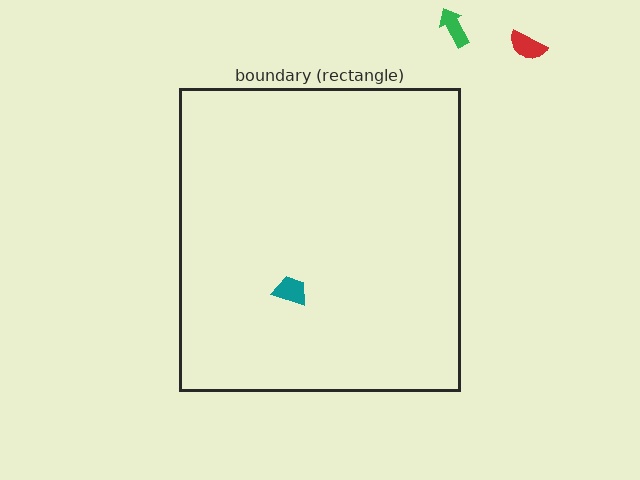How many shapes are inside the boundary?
1 inside, 2 outside.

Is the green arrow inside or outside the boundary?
Outside.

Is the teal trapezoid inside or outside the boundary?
Inside.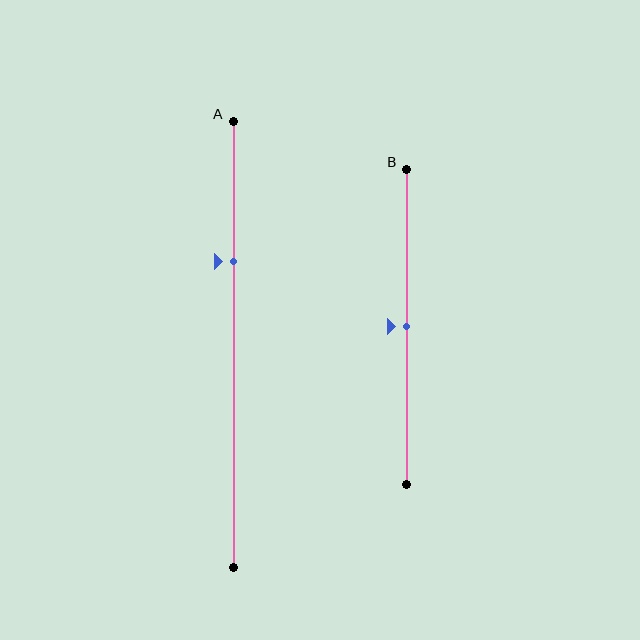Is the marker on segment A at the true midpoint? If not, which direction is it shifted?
No, the marker on segment A is shifted upward by about 19% of the segment length.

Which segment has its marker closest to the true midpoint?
Segment B has its marker closest to the true midpoint.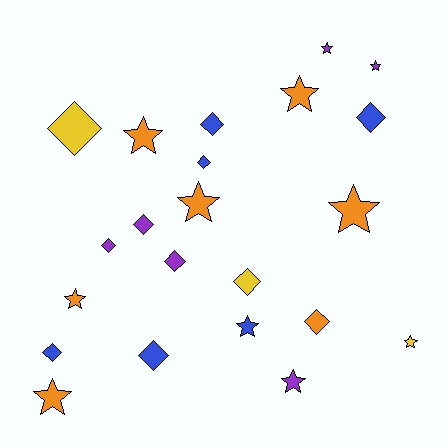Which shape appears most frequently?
Star, with 11 objects.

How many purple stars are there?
There are 3 purple stars.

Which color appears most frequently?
Orange, with 7 objects.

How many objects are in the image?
There are 22 objects.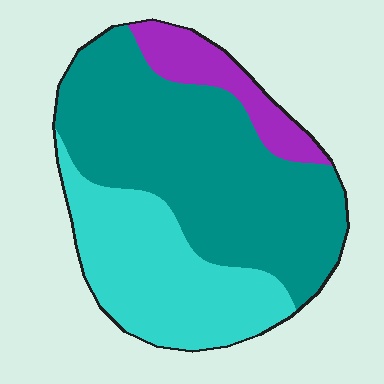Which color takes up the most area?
Teal, at roughly 55%.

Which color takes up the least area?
Purple, at roughly 10%.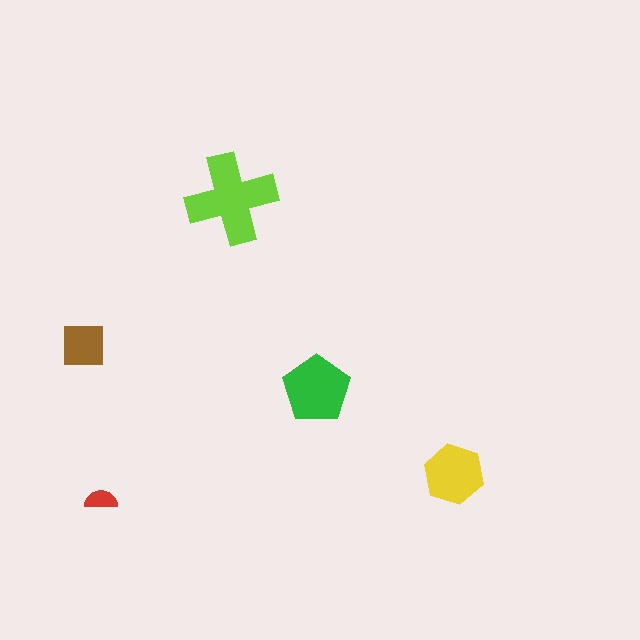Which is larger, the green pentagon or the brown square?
The green pentagon.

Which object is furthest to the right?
The yellow hexagon is rightmost.